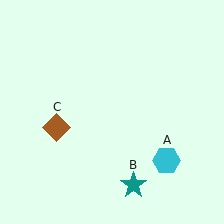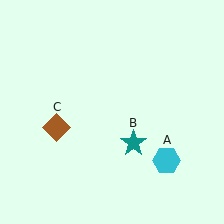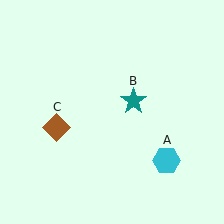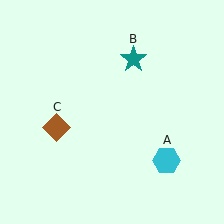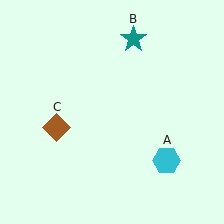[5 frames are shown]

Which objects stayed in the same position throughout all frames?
Cyan hexagon (object A) and brown diamond (object C) remained stationary.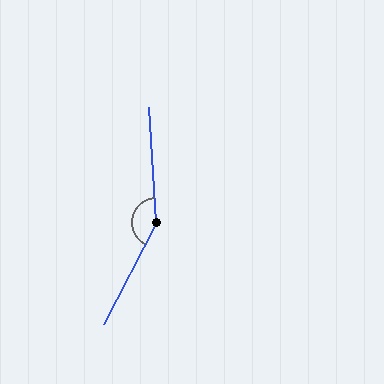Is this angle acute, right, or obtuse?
It is obtuse.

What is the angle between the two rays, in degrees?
Approximately 149 degrees.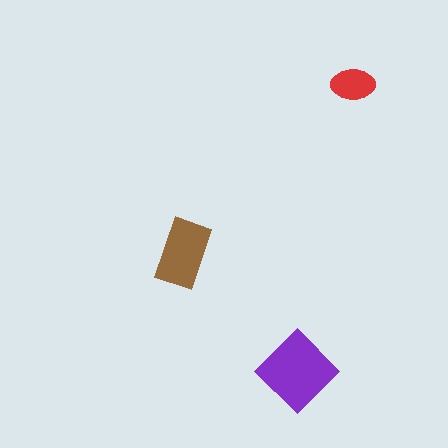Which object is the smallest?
The red ellipse.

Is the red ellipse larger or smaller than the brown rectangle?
Smaller.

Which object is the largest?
The purple diamond.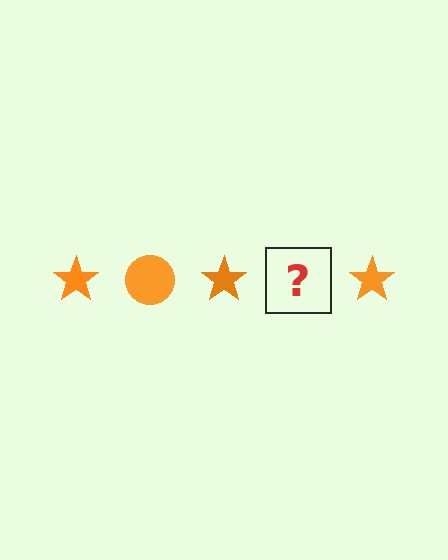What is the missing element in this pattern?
The missing element is an orange circle.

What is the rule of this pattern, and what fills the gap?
The rule is that the pattern cycles through star, circle shapes in orange. The gap should be filled with an orange circle.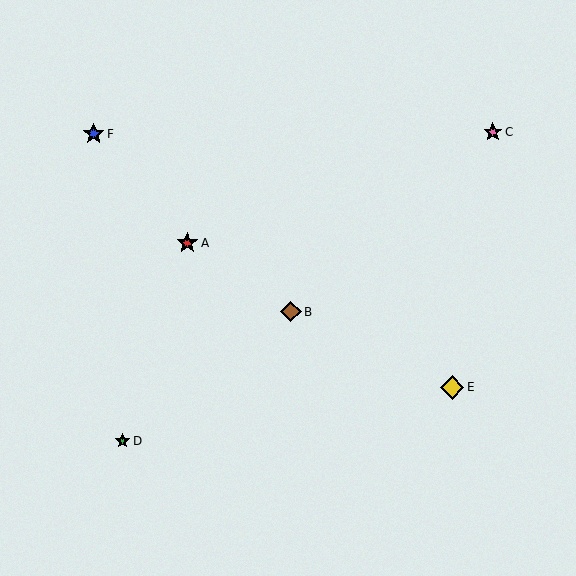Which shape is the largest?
The yellow diamond (labeled E) is the largest.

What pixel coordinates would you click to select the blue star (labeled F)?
Click at (94, 134) to select the blue star F.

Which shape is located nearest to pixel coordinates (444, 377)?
The yellow diamond (labeled E) at (452, 387) is nearest to that location.